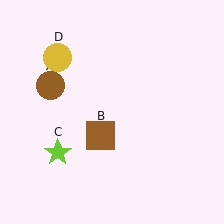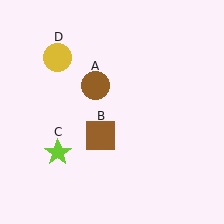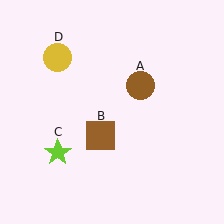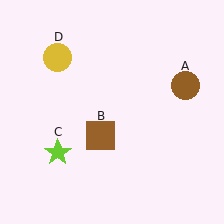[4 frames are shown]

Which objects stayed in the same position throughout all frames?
Brown square (object B) and lime star (object C) and yellow circle (object D) remained stationary.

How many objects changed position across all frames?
1 object changed position: brown circle (object A).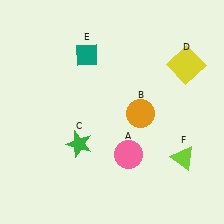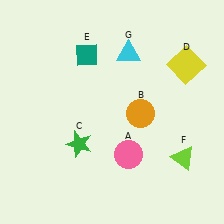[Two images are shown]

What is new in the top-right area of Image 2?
A cyan triangle (G) was added in the top-right area of Image 2.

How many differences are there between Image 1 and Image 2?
There is 1 difference between the two images.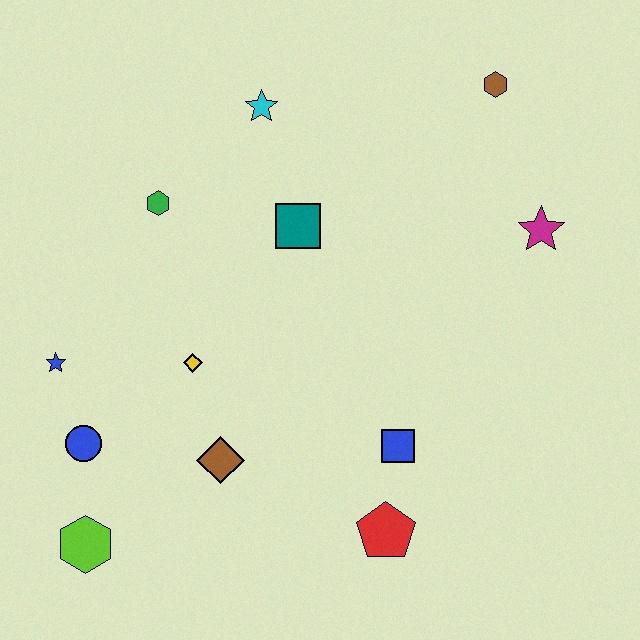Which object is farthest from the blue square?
The brown hexagon is farthest from the blue square.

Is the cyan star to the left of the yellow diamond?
No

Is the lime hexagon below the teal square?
Yes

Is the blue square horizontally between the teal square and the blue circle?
No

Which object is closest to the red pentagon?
The blue square is closest to the red pentagon.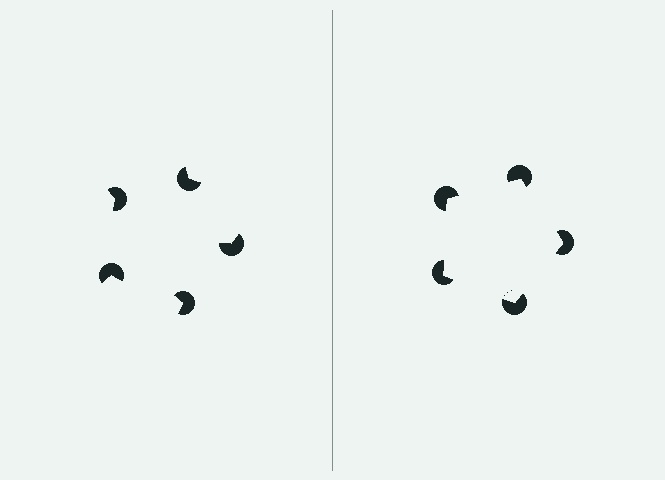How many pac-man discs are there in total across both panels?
10 — 5 on each side.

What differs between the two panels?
The pac-man discs are positioned identically on both sides; only the wedge orientations differ. On the right they align to a pentagon; on the left they are misaligned.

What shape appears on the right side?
An illusory pentagon.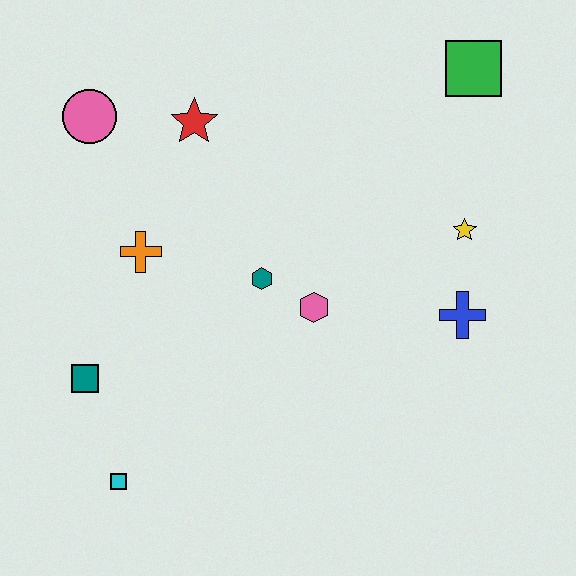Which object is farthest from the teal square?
The green square is farthest from the teal square.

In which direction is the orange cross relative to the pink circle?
The orange cross is below the pink circle.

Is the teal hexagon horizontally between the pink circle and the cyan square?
No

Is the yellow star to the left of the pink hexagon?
No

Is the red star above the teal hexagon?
Yes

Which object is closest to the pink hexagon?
The teal hexagon is closest to the pink hexagon.